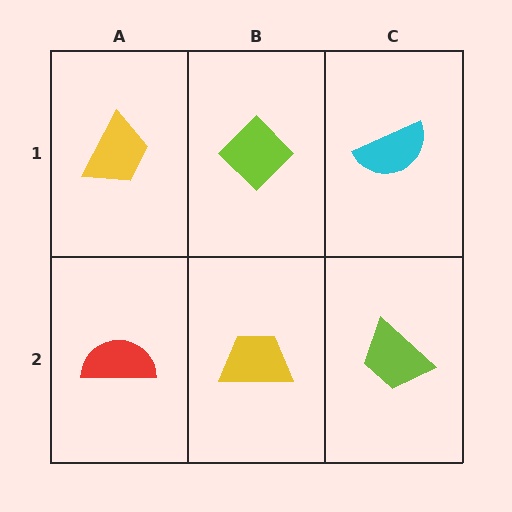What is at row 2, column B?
A yellow trapezoid.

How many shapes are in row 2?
3 shapes.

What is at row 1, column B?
A lime diamond.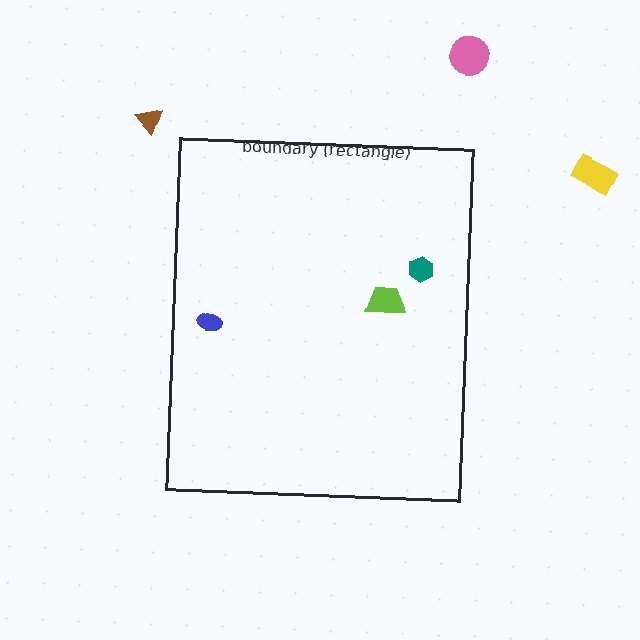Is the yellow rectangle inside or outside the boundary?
Outside.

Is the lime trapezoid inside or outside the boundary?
Inside.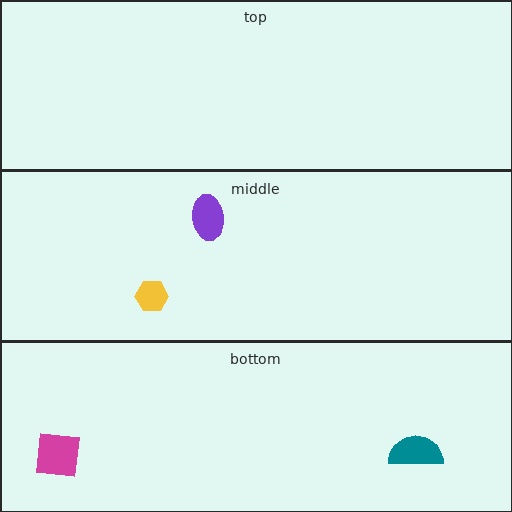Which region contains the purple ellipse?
The middle region.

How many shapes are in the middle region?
2.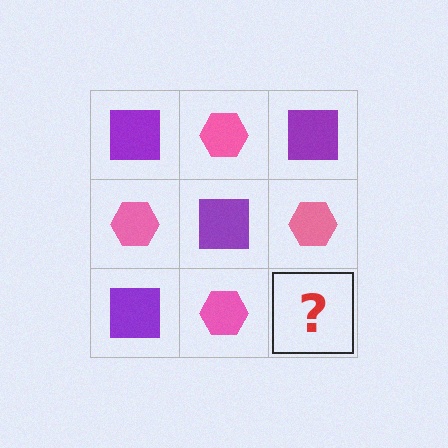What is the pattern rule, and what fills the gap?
The rule is that it alternates purple square and pink hexagon in a checkerboard pattern. The gap should be filled with a purple square.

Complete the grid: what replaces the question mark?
The question mark should be replaced with a purple square.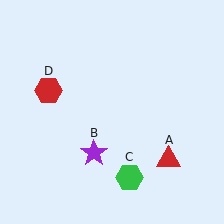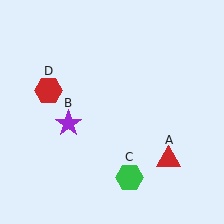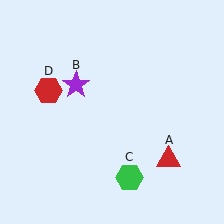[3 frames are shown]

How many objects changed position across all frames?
1 object changed position: purple star (object B).